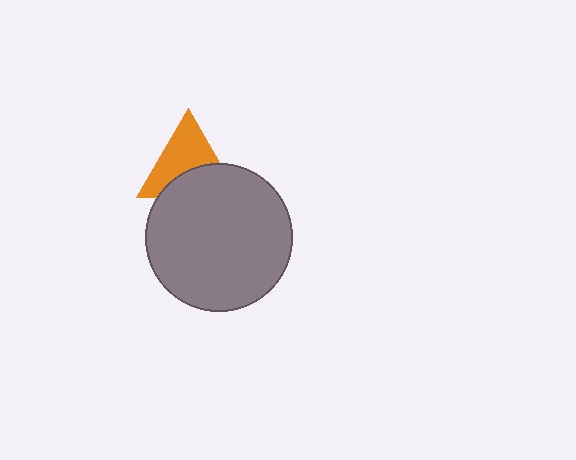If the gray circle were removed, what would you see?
You would see the complete orange triangle.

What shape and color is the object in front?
The object in front is a gray circle.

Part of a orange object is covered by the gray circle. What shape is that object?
It is a triangle.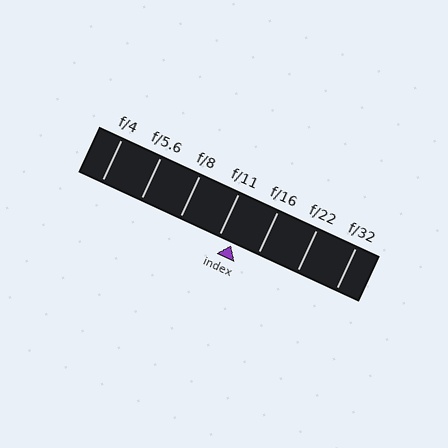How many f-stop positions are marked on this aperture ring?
There are 7 f-stop positions marked.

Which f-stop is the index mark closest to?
The index mark is closest to f/11.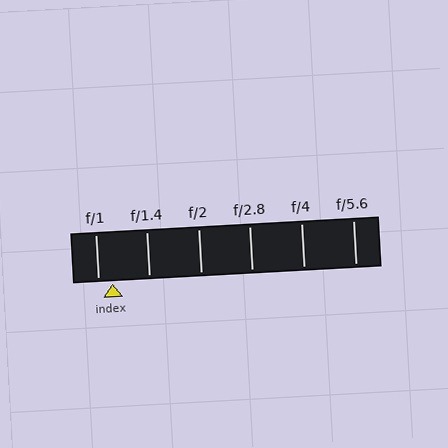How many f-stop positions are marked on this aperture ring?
There are 6 f-stop positions marked.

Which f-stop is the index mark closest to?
The index mark is closest to f/1.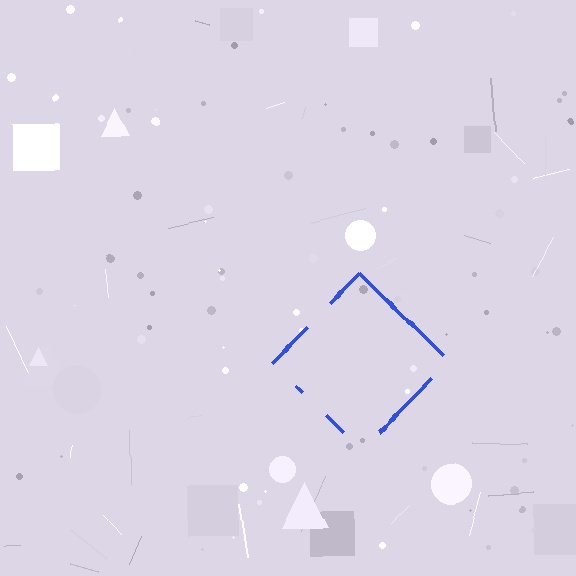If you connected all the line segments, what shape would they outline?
They would outline a diamond.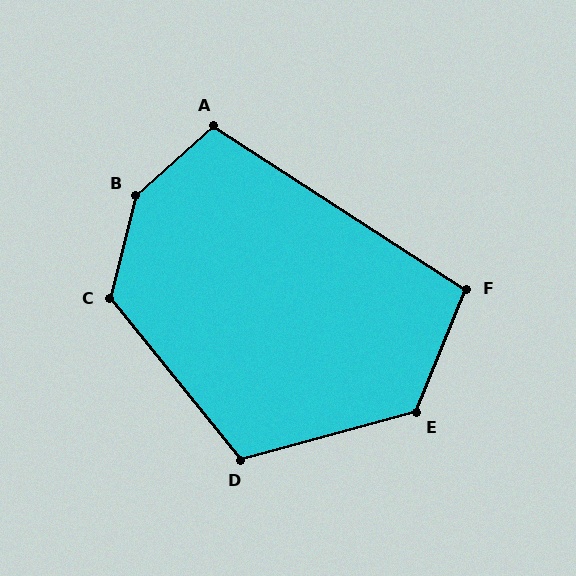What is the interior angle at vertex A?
Approximately 105 degrees (obtuse).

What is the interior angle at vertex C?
Approximately 127 degrees (obtuse).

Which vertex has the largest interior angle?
B, at approximately 146 degrees.